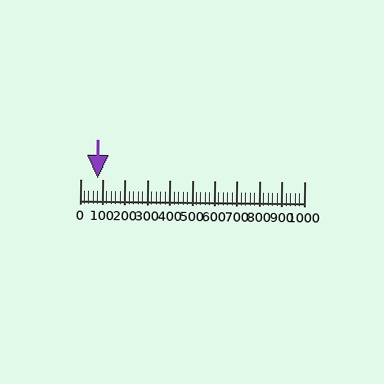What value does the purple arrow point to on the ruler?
The purple arrow points to approximately 80.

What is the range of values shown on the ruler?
The ruler shows values from 0 to 1000.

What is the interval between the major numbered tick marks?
The major tick marks are spaced 100 units apart.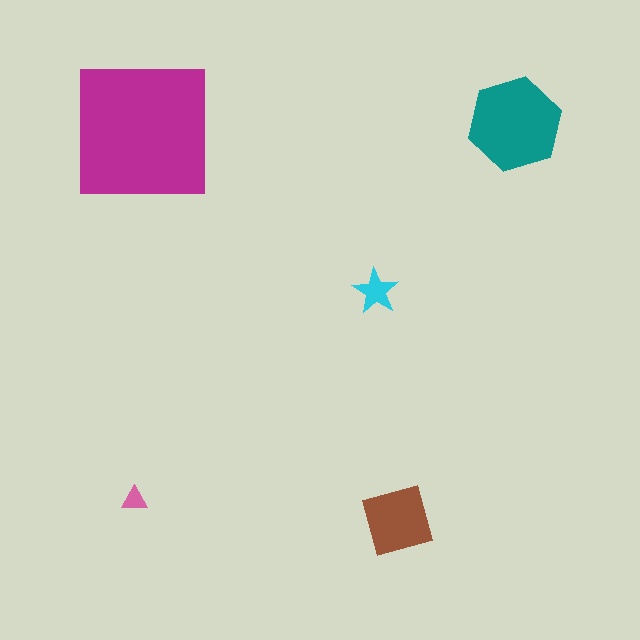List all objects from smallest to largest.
The pink triangle, the cyan star, the brown diamond, the teal hexagon, the magenta square.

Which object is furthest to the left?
The pink triangle is leftmost.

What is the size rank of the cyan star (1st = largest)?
4th.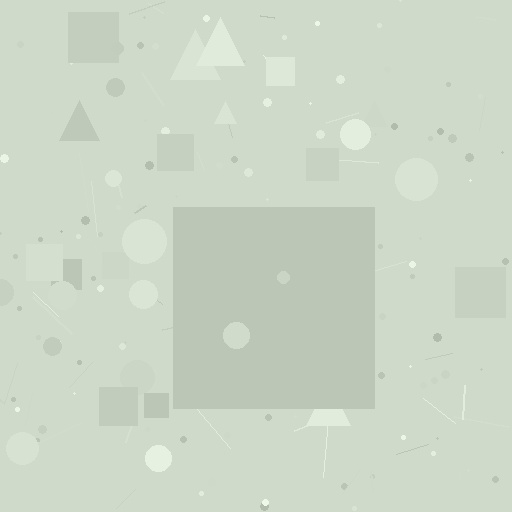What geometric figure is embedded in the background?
A square is embedded in the background.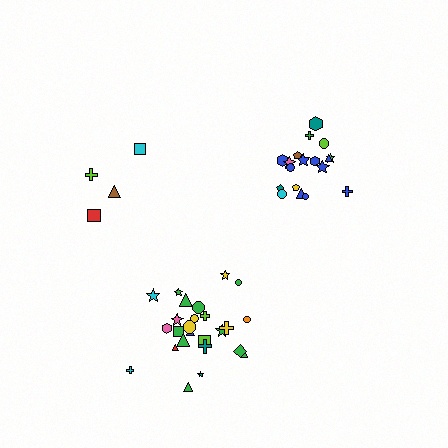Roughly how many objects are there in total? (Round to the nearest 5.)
Roughly 45 objects in total.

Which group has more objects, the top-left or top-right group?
The top-right group.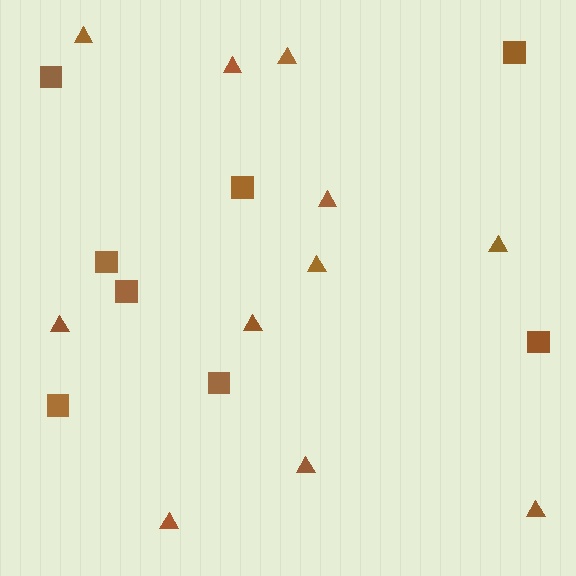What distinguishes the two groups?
There are 2 groups: one group of squares (8) and one group of triangles (11).